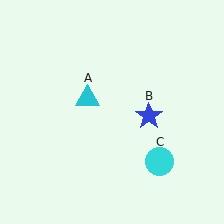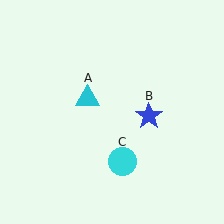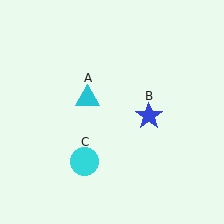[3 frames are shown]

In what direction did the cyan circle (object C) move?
The cyan circle (object C) moved left.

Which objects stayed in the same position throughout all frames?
Cyan triangle (object A) and blue star (object B) remained stationary.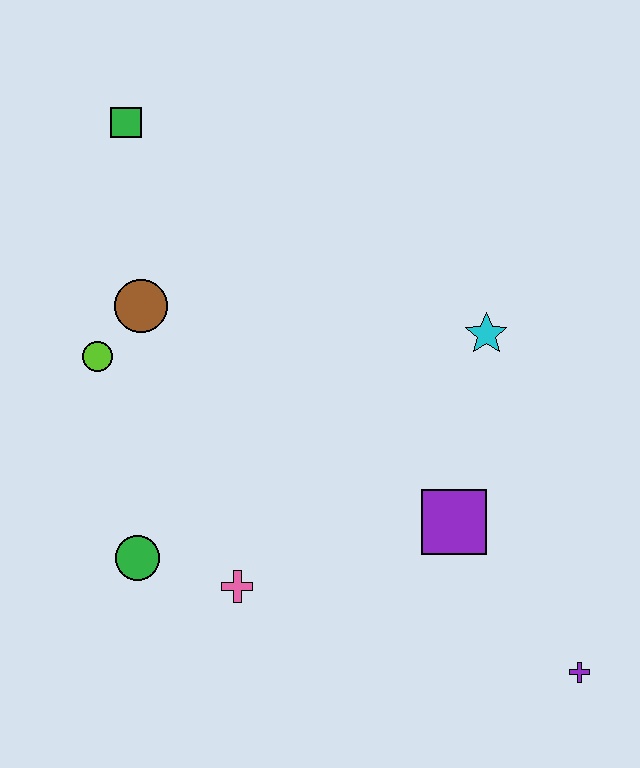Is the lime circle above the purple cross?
Yes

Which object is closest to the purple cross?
The purple square is closest to the purple cross.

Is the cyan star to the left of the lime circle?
No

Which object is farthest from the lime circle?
The purple cross is farthest from the lime circle.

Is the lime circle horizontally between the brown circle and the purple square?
No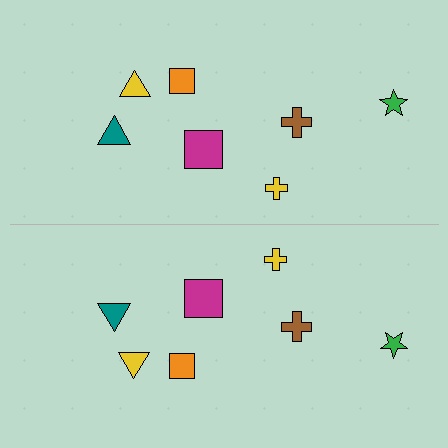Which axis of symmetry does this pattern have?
The pattern has a horizontal axis of symmetry running through the center of the image.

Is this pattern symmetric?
Yes, this pattern has bilateral (reflection) symmetry.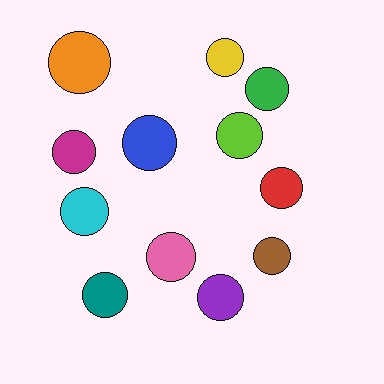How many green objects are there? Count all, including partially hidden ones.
There is 1 green object.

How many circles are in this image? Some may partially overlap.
There are 12 circles.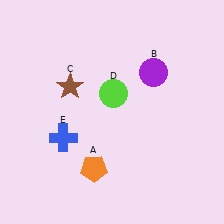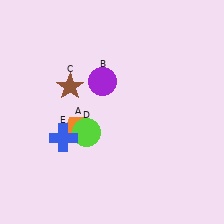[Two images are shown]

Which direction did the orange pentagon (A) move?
The orange pentagon (A) moved up.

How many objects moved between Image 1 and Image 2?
3 objects moved between the two images.